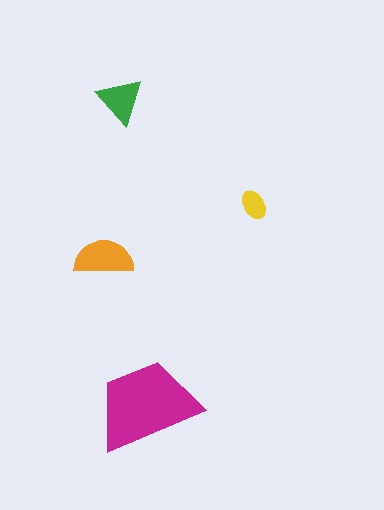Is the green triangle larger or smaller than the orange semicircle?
Smaller.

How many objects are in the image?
There are 4 objects in the image.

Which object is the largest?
The magenta trapezoid.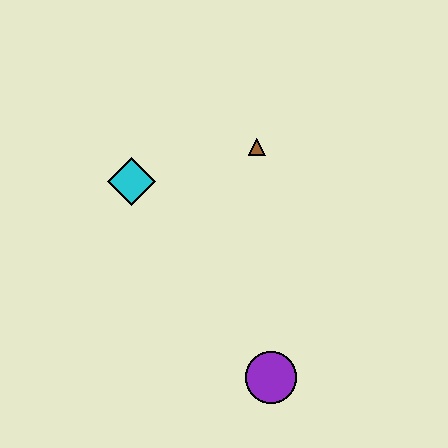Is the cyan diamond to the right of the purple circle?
No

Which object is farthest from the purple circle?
The cyan diamond is farthest from the purple circle.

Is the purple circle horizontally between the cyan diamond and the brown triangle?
No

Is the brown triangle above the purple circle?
Yes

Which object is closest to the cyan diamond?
The brown triangle is closest to the cyan diamond.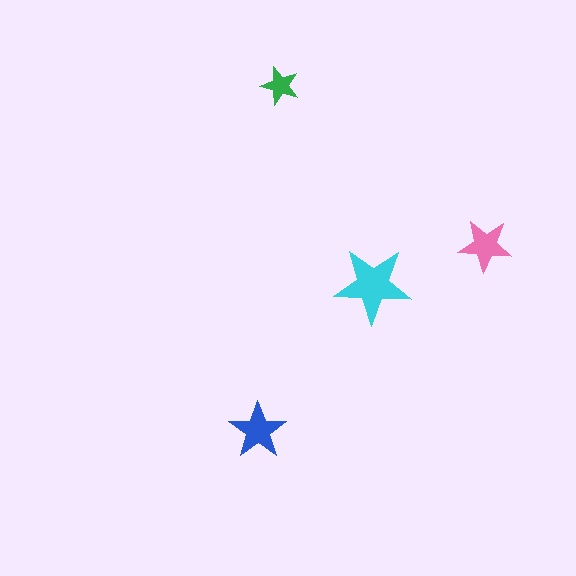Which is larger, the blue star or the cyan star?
The cyan one.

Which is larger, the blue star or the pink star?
The blue one.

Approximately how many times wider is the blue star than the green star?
About 1.5 times wider.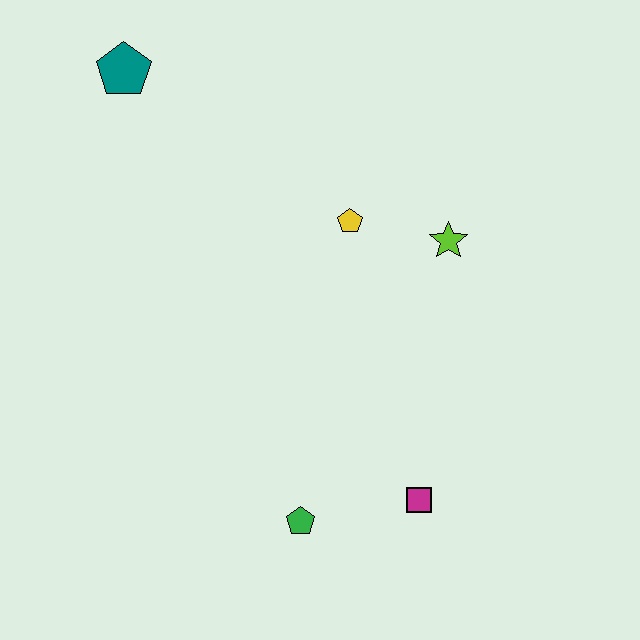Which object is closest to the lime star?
The yellow pentagon is closest to the lime star.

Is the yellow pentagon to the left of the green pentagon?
No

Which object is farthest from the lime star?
The teal pentagon is farthest from the lime star.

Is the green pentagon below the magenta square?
Yes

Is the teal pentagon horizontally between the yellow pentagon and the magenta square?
No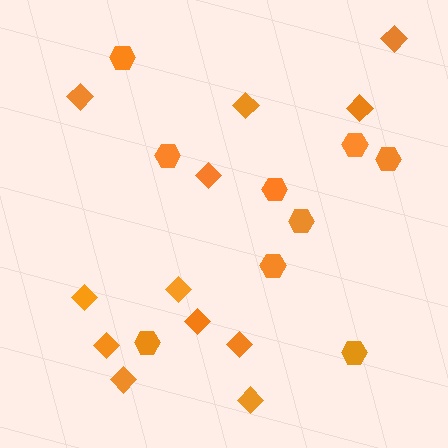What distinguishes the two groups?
There are 2 groups: one group of diamonds (12) and one group of hexagons (9).